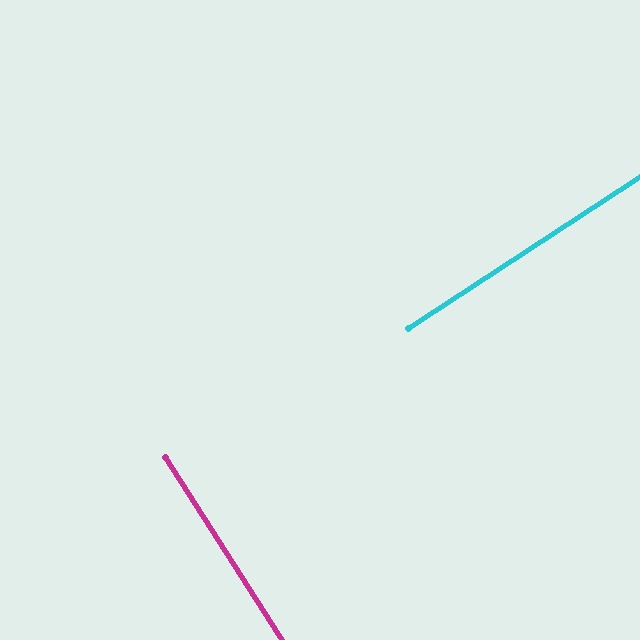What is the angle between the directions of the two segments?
Approximately 90 degrees.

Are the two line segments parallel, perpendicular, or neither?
Perpendicular — they meet at approximately 90°.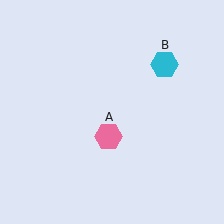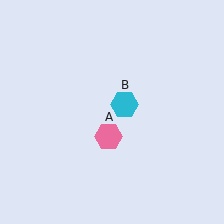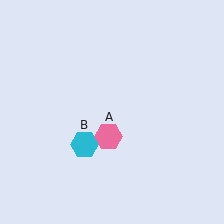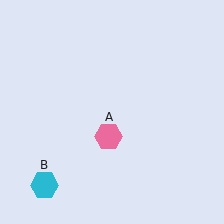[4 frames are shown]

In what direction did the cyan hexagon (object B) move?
The cyan hexagon (object B) moved down and to the left.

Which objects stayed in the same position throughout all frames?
Pink hexagon (object A) remained stationary.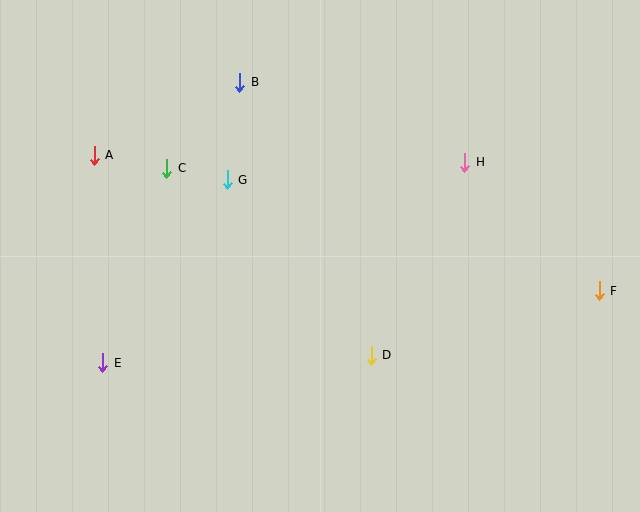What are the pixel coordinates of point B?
Point B is at (240, 82).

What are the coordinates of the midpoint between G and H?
The midpoint between G and H is at (346, 171).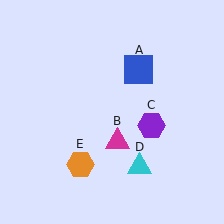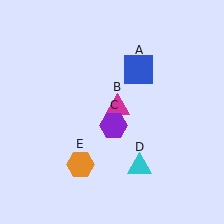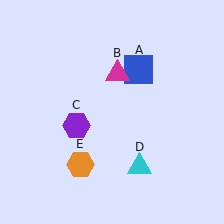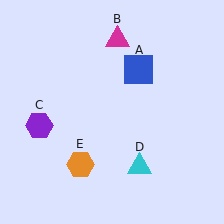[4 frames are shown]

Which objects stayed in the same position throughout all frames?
Blue square (object A) and cyan triangle (object D) and orange hexagon (object E) remained stationary.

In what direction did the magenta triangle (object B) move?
The magenta triangle (object B) moved up.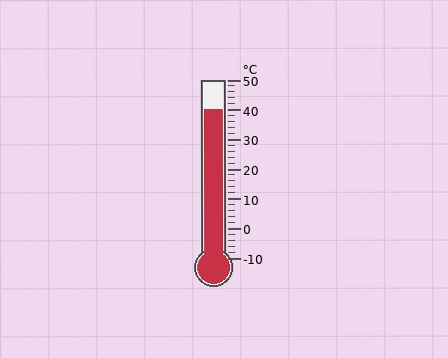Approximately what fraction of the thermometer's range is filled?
The thermometer is filled to approximately 85% of its range.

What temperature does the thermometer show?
The thermometer shows approximately 40°C.